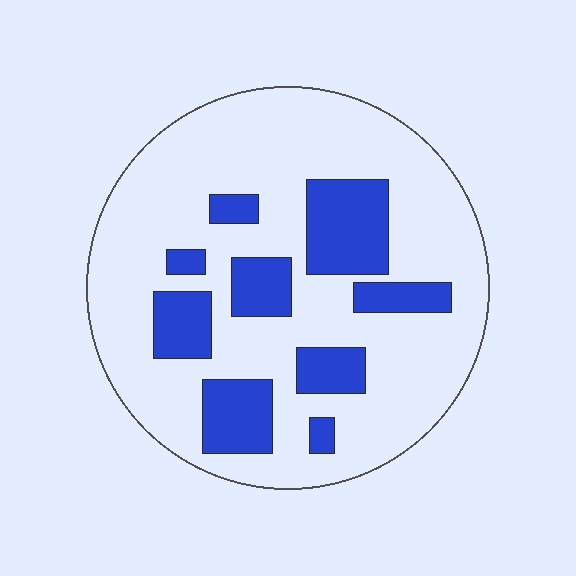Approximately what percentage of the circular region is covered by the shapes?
Approximately 25%.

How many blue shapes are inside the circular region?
9.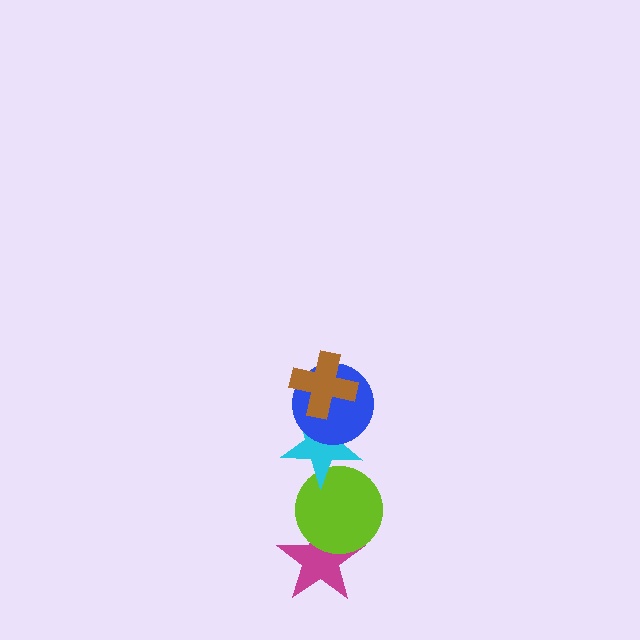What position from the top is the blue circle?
The blue circle is 2nd from the top.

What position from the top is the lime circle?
The lime circle is 4th from the top.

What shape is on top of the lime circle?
The cyan star is on top of the lime circle.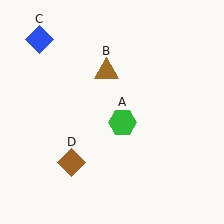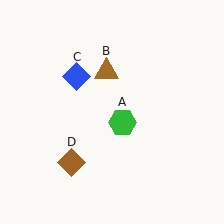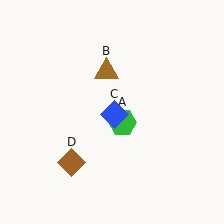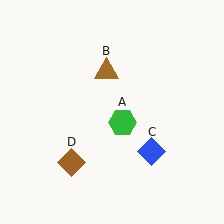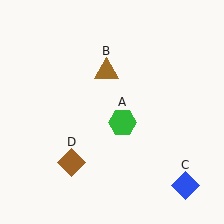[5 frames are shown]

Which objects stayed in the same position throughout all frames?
Green hexagon (object A) and brown triangle (object B) and brown diamond (object D) remained stationary.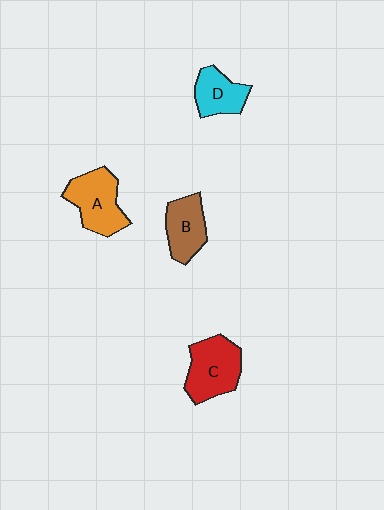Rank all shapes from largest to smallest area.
From largest to smallest: C (red), A (orange), B (brown), D (cyan).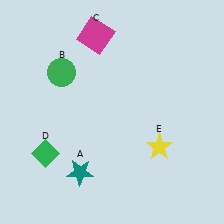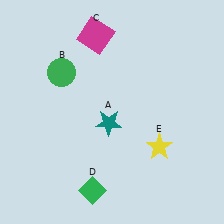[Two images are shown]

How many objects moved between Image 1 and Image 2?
2 objects moved between the two images.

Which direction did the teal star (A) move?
The teal star (A) moved up.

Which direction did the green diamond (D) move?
The green diamond (D) moved right.